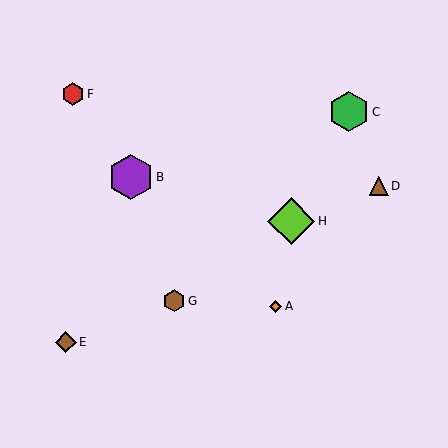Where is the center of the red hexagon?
The center of the red hexagon is at (73, 94).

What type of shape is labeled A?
Shape A is an orange diamond.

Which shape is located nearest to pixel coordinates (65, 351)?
The brown diamond (labeled E) at (66, 342) is nearest to that location.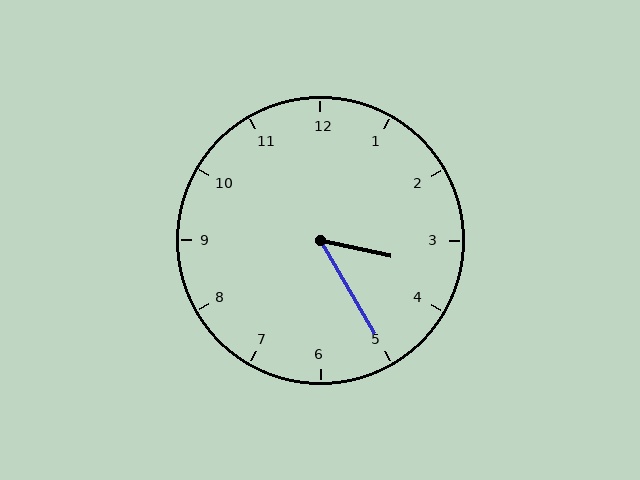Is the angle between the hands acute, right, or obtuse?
It is acute.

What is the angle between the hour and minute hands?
Approximately 48 degrees.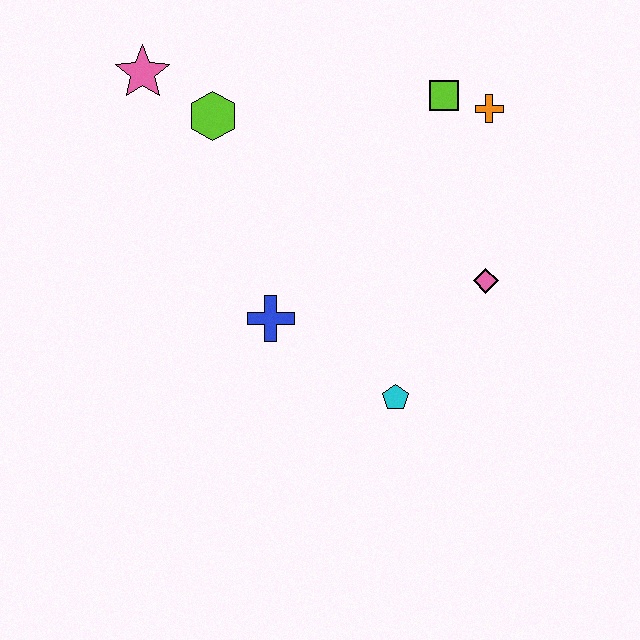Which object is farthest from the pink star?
The cyan pentagon is farthest from the pink star.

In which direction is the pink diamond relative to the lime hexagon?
The pink diamond is to the right of the lime hexagon.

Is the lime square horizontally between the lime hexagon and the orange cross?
Yes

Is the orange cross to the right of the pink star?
Yes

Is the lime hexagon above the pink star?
No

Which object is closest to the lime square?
The orange cross is closest to the lime square.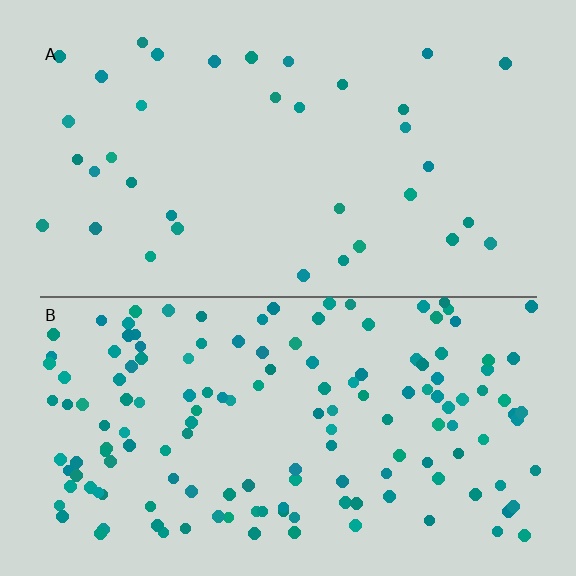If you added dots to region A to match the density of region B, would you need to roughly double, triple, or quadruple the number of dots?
Approximately quadruple.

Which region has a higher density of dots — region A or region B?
B (the bottom).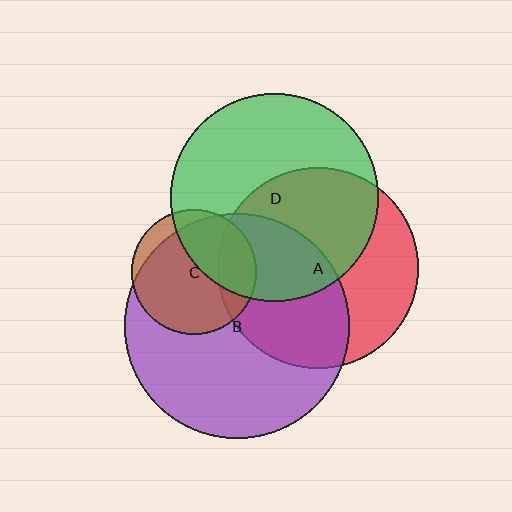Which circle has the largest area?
Circle B (purple).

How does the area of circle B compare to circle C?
Approximately 3.2 times.